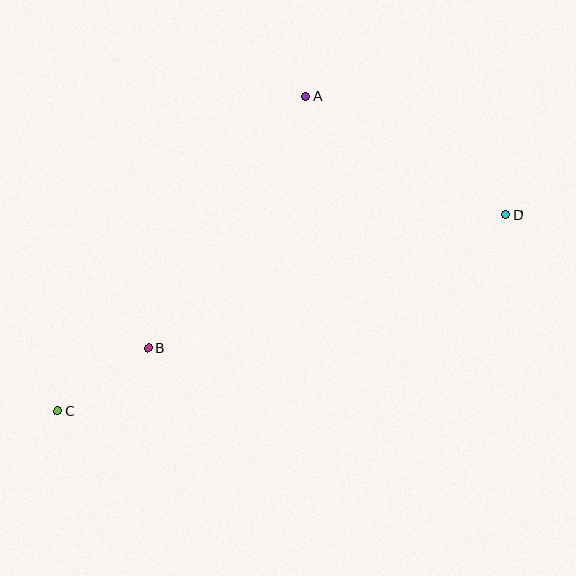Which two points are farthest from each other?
Points C and D are farthest from each other.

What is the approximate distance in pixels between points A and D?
The distance between A and D is approximately 233 pixels.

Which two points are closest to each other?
Points B and C are closest to each other.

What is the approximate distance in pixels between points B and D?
The distance between B and D is approximately 383 pixels.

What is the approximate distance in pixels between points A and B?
The distance between A and B is approximately 297 pixels.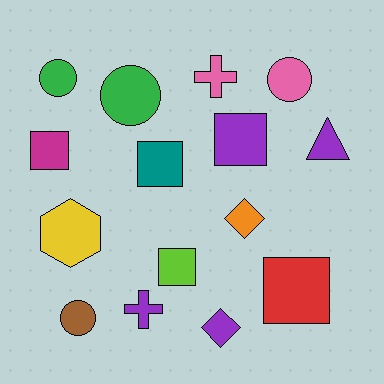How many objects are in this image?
There are 15 objects.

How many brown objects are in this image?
There is 1 brown object.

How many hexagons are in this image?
There is 1 hexagon.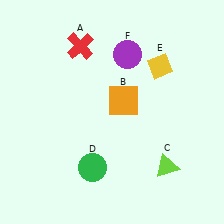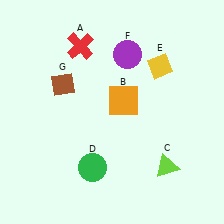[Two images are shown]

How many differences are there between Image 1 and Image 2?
There is 1 difference between the two images.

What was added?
A brown diamond (G) was added in Image 2.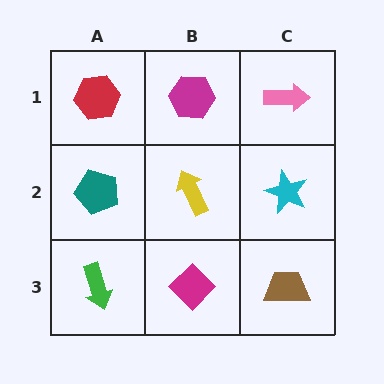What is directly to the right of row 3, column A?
A magenta diamond.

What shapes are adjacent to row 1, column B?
A yellow arrow (row 2, column B), a red hexagon (row 1, column A), a pink arrow (row 1, column C).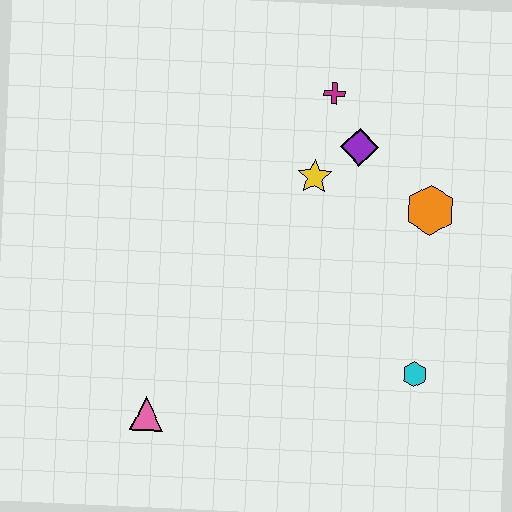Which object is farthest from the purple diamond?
The pink triangle is farthest from the purple diamond.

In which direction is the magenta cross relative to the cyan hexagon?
The magenta cross is above the cyan hexagon.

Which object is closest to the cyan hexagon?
The orange hexagon is closest to the cyan hexagon.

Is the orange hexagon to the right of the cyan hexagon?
Yes